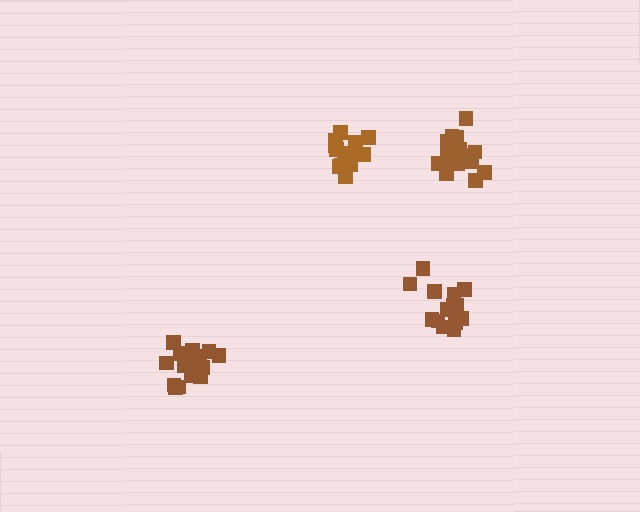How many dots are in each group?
Group 1: 18 dots, Group 2: 15 dots, Group 3: 14 dots, Group 4: 20 dots (67 total).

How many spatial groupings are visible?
There are 4 spatial groupings.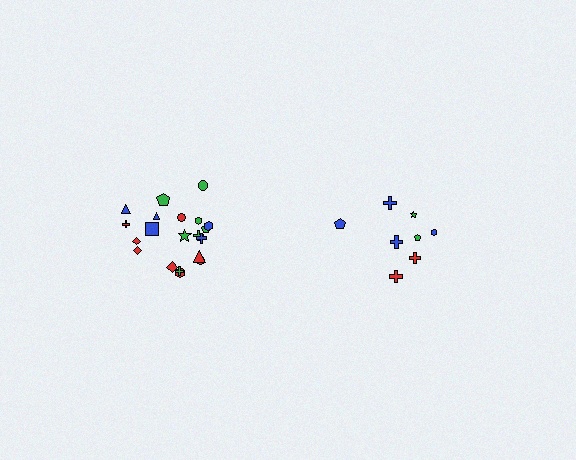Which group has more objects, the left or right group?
The left group.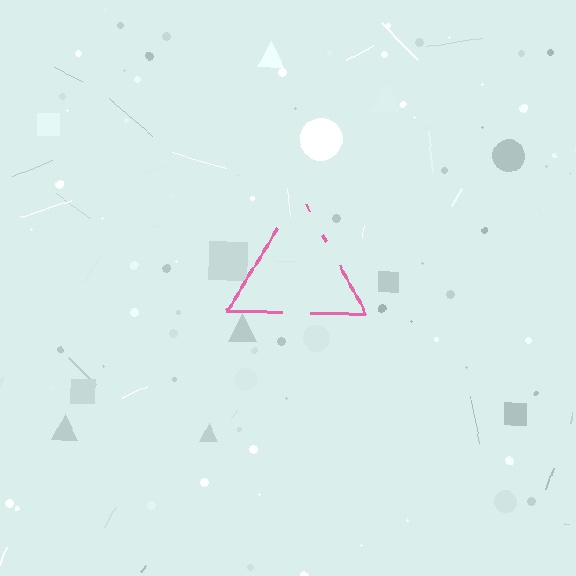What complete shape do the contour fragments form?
The contour fragments form a triangle.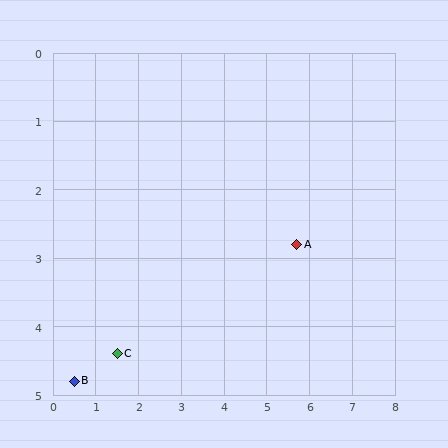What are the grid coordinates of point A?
Point A is at approximately (5.7, 2.8).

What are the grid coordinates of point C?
Point C is at approximately (1.5, 4.4).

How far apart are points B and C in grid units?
Points B and C are about 1.1 grid units apart.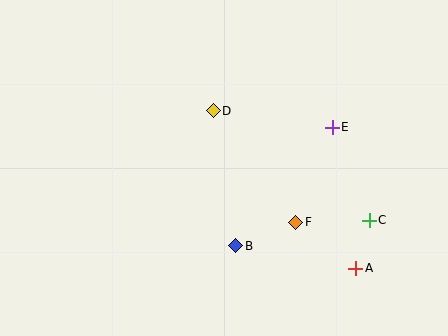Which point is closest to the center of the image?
Point D at (213, 111) is closest to the center.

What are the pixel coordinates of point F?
Point F is at (296, 222).